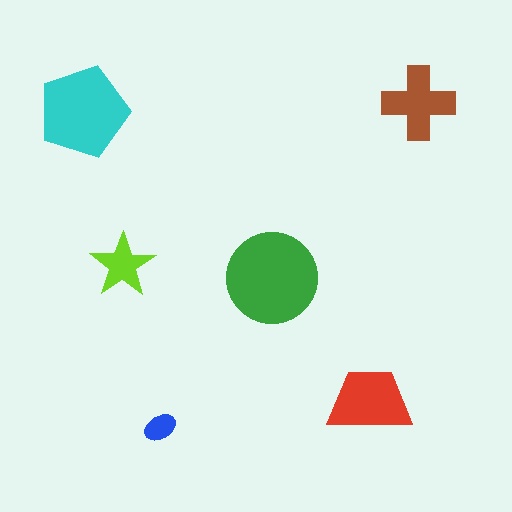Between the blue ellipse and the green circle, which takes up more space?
The green circle.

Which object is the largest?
The green circle.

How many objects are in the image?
There are 6 objects in the image.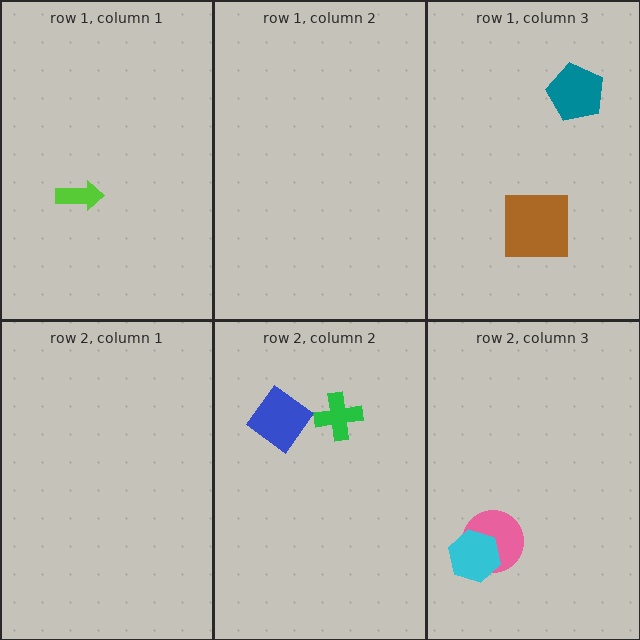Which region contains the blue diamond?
The row 2, column 2 region.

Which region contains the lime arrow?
The row 1, column 1 region.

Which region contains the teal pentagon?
The row 1, column 3 region.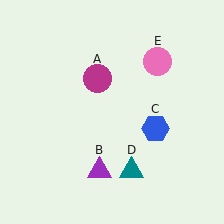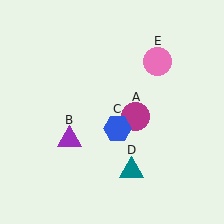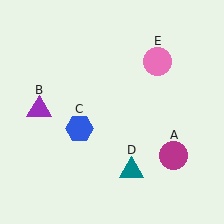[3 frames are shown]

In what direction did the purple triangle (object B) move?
The purple triangle (object B) moved up and to the left.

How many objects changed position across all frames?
3 objects changed position: magenta circle (object A), purple triangle (object B), blue hexagon (object C).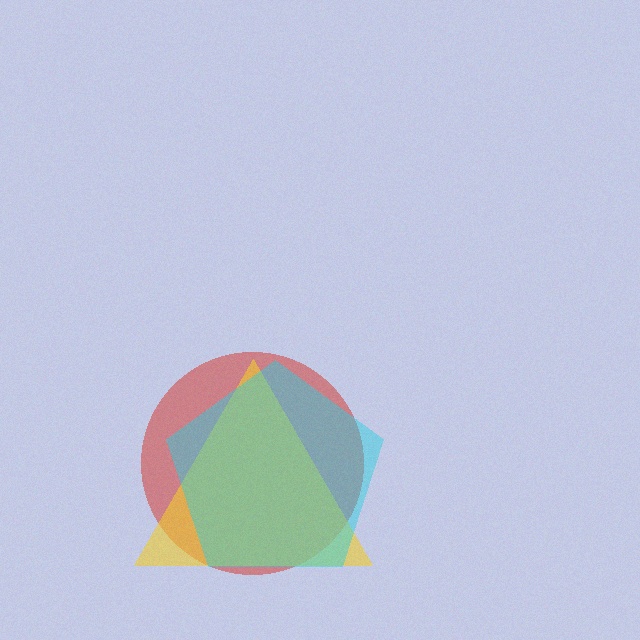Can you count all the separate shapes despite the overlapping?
Yes, there are 3 separate shapes.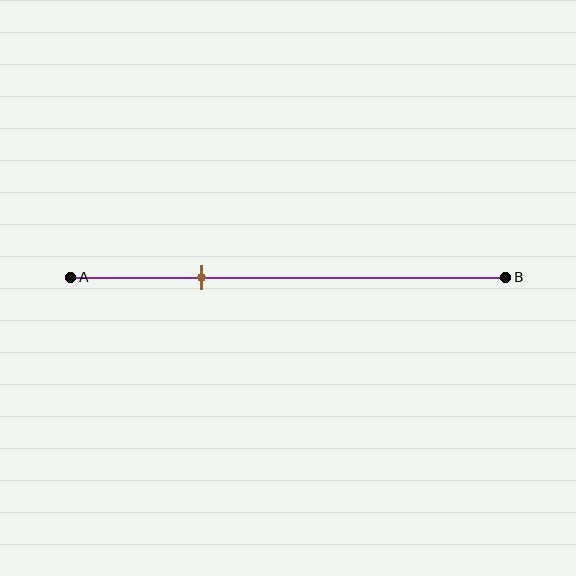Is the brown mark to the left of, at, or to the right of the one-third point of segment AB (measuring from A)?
The brown mark is to the left of the one-third point of segment AB.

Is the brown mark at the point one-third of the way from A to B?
No, the mark is at about 30% from A, not at the 33% one-third point.